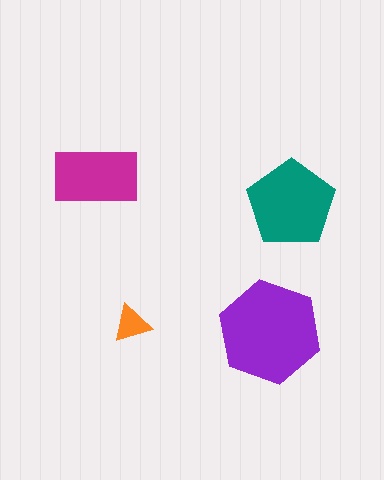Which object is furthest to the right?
The teal pentagon is rightmost.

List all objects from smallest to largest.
The orange triangle, the magenta rectangle, the teal pentagon, the purple hexagon.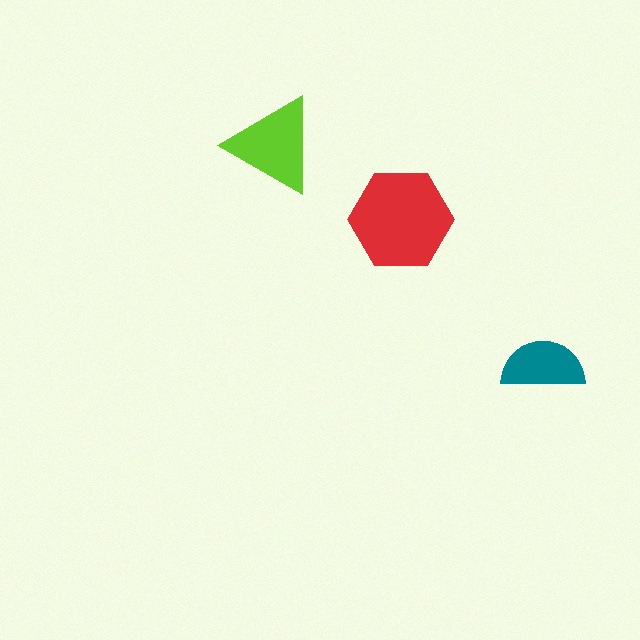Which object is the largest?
The red hexagon.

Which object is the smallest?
The teal semicircle.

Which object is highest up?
The lime triangle is topmost.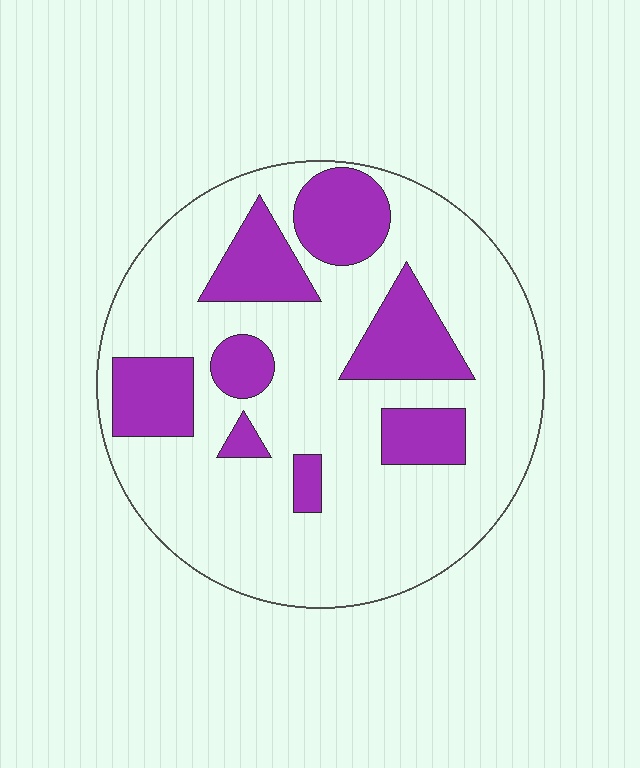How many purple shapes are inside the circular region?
8.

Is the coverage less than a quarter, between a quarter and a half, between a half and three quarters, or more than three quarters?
Between a quarter and a half.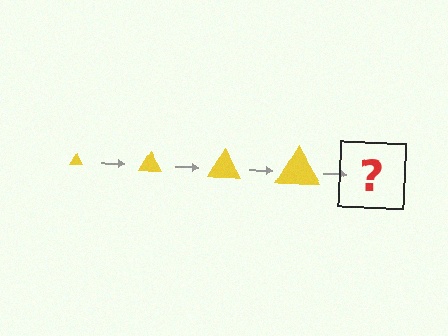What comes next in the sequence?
The next element should be a yellow triangle, larger than the previous one.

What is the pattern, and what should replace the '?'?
The pattern is that the triangle gets progressively larger each step. The '?' should be a yellow triangle, larger than the previous one.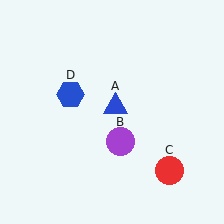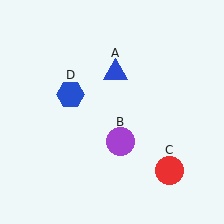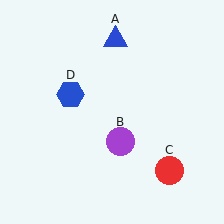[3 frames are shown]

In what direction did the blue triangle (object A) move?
The blue triangle (object A) moved up.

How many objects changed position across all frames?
1 object changed position: blue triangle (object A).